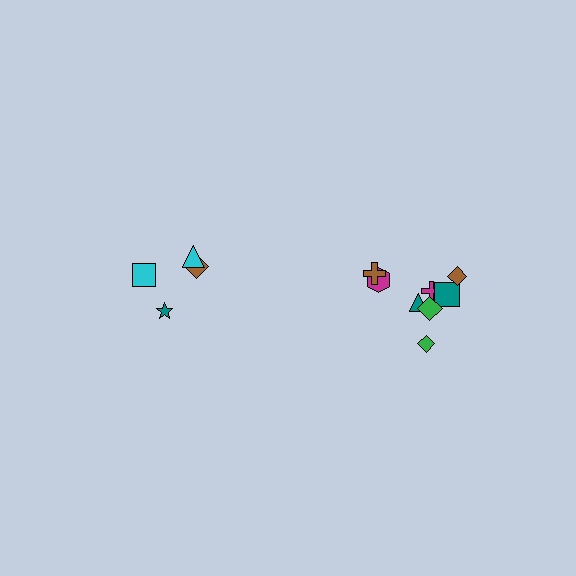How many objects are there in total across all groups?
There are 12 objects.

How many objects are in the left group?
There are 4 objects.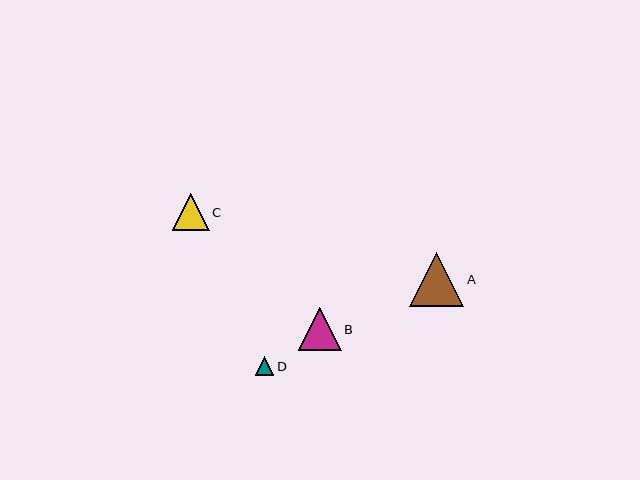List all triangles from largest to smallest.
From largest to smallest: A, B, C, D.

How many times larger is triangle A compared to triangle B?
Triangle A is approximately 1.3 times the size of triangle B.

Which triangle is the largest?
Triangle A is the largest with a size of approximately 54 pixels.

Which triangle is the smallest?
Triangle D is the smallest with a size of approximately 19 pixels.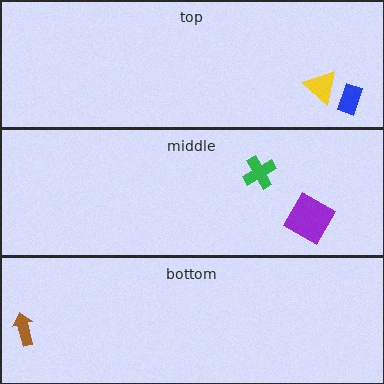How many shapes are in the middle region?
2.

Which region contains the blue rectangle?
The top region.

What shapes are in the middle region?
The green cross, the purple square.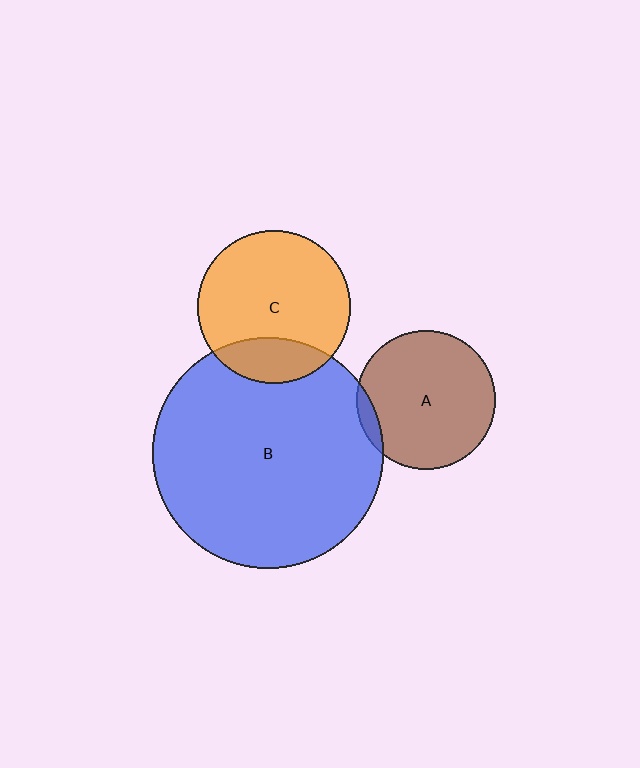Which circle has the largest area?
Circle B (blue).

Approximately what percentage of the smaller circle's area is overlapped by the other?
Approximately 5%.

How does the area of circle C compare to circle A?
Approximately 1.2 times.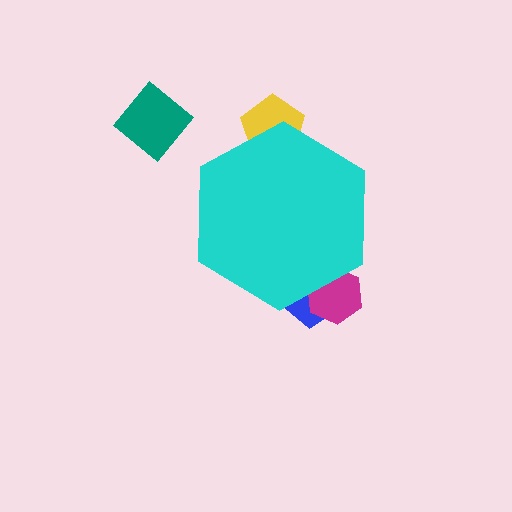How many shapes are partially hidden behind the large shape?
3 shapes are partially hidden.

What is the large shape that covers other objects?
A cyan hexagon.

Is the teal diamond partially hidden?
No, the teal diamond is fully visible.